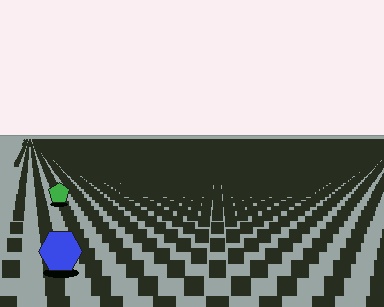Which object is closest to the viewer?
The blue hexagon is closest. The texture marks near it are larger and more spread out.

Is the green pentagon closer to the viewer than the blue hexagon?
No. The blue hexagon is closer — you can tell from the texture gradient: the ground texture is coarser near it.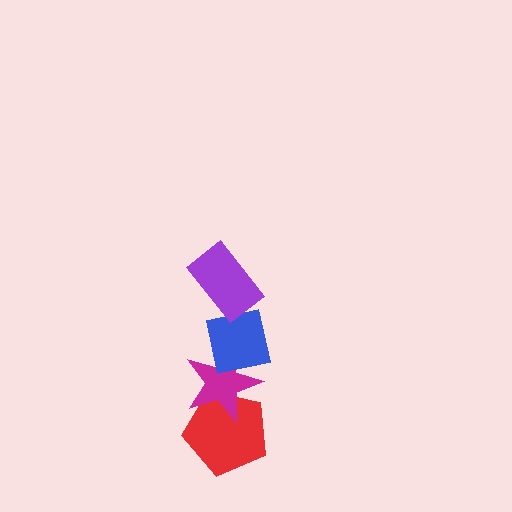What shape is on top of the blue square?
The purple rectangle is on top of the blue square.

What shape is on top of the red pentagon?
The magenta star is on top of the red pentagon.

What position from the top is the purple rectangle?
The purple rectangle is 1st from the top.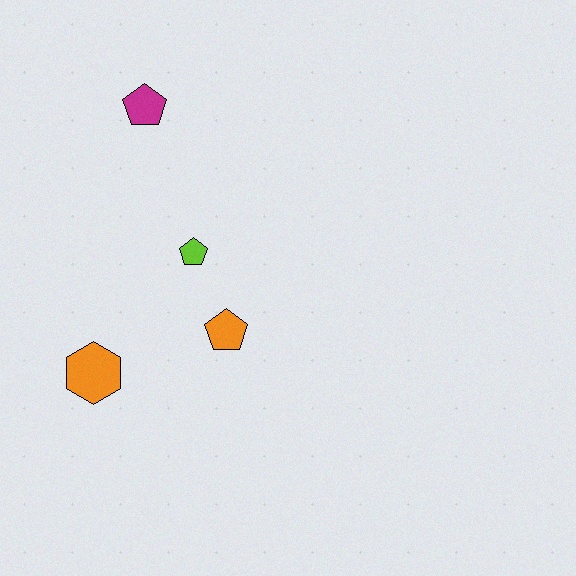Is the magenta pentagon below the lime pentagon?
No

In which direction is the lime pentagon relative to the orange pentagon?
The lime pentagon is above the orange pentagon.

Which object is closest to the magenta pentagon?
The lime pentagon is closest to the magenta pentagon.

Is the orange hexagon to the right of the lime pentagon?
No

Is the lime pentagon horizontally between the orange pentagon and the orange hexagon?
Yes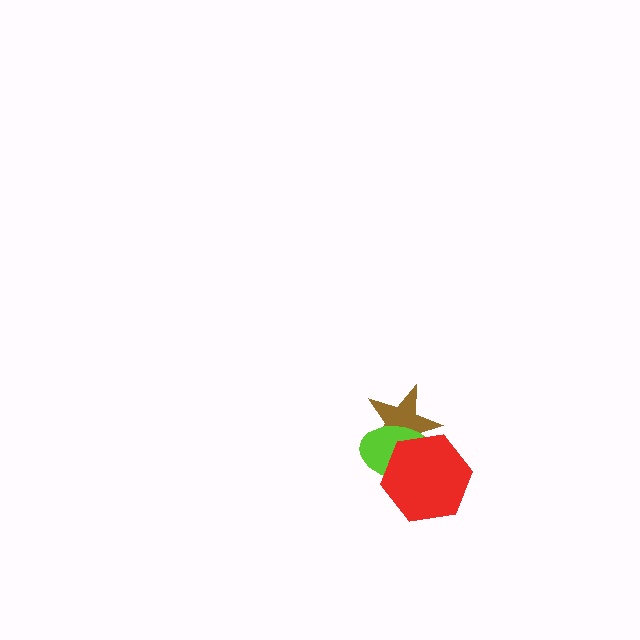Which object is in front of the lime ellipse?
The red hexagon is in front of the lime ellipse.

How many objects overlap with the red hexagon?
2 objects overlap with the red hexagon.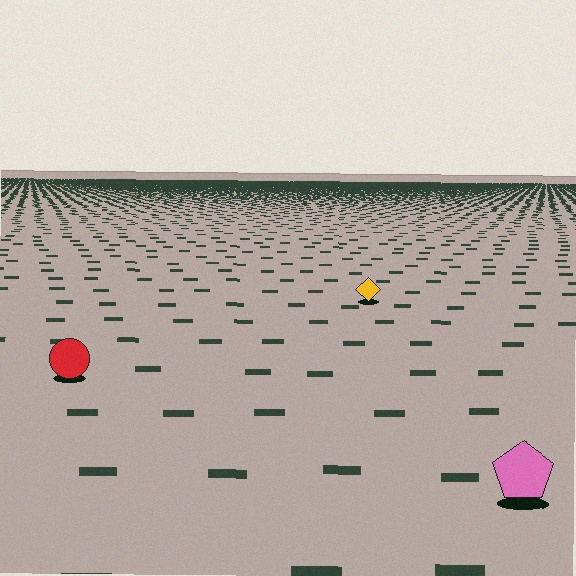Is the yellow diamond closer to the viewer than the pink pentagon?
No. The pink pentagon is closer — you can tell from the texture gradient: the ground texture is coarser near it.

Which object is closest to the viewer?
The pink pentagon is closest. The texture marks near it are larger and more spread out.